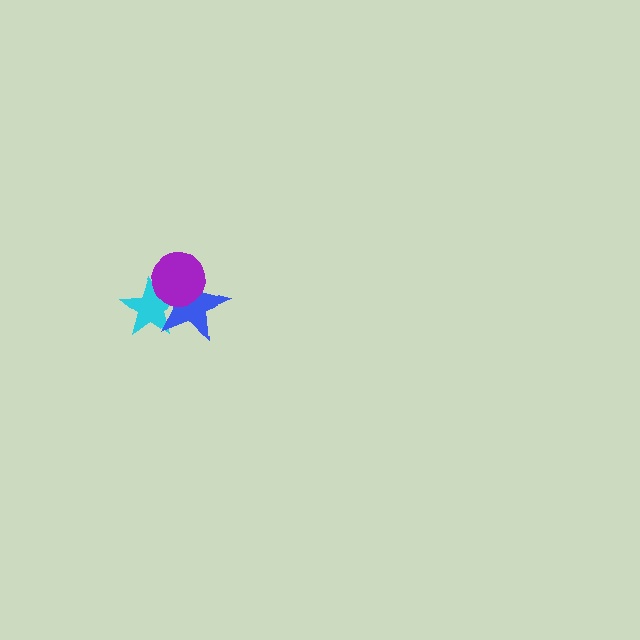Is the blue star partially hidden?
Yes, it is partially covered by another shape.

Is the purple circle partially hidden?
No, no other shape covers it.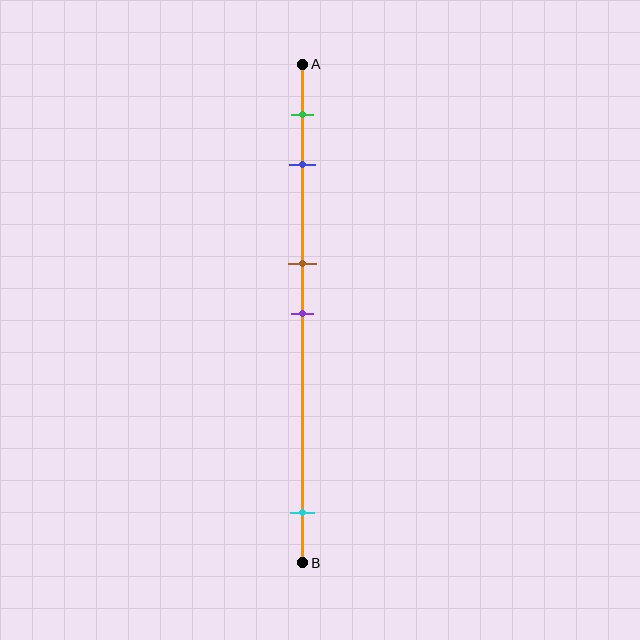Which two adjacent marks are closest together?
The brown and purple marks are the closest adjacent pair.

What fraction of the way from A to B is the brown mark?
The brown mark is approximately 40% (0.4) of the way from A to B.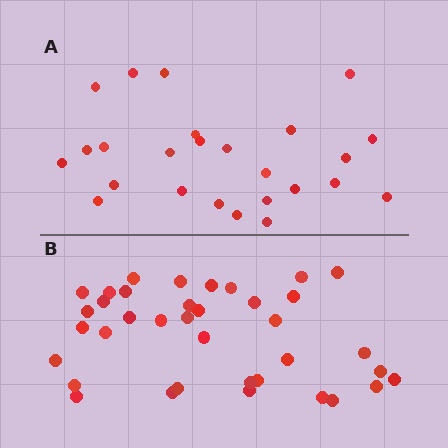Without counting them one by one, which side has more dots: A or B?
Region B (the bottom region) has more dots.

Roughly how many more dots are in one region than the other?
Region B has roughly 12 or so more dots than region A.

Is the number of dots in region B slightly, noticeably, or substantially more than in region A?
Region B has substantially more. The ratio is roughly 1.5 to 1.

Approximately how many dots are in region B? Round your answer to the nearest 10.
About 40 dots. (The exact count is 37, which rounds to 40.)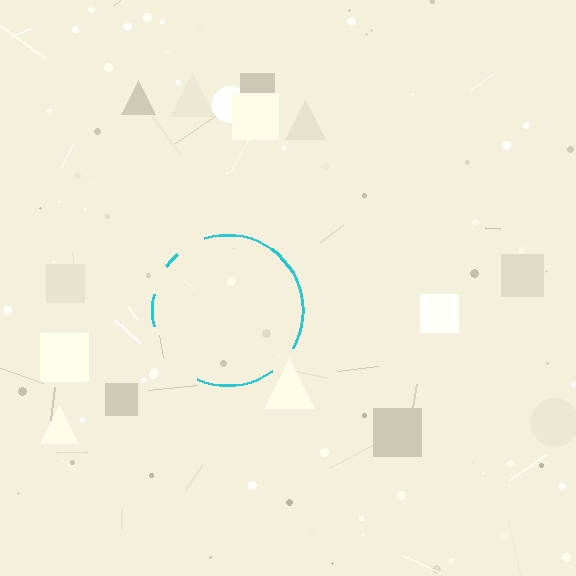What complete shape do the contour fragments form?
The contour fragments form a circle.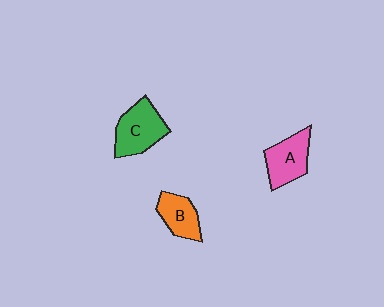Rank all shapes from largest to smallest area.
From largest to smallest: C (green), A (pink), B (orange).